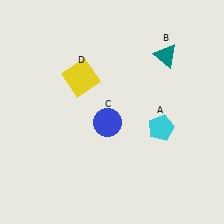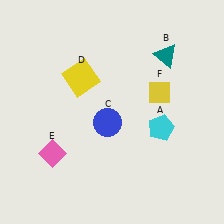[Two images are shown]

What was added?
A pink diamond (E), a yellow diamond (F) were added in Image 2.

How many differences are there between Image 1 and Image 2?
There are 2 differences between the two images.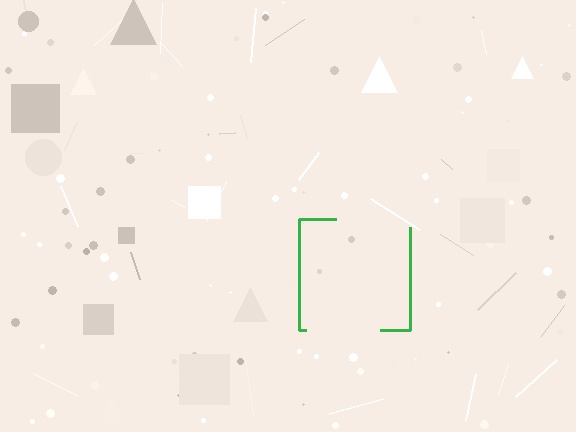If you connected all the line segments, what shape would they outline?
They would outline a square.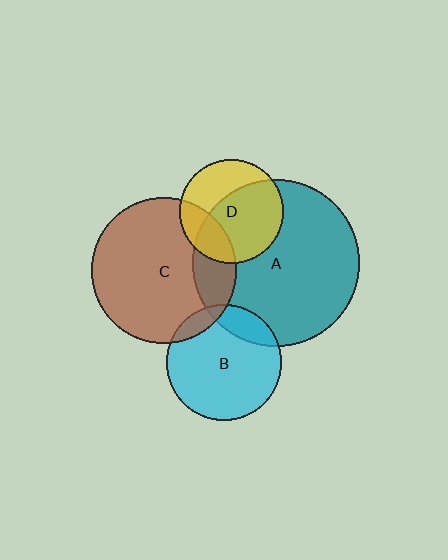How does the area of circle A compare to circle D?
Approximately 2.6 times.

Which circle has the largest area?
Circle A (teal).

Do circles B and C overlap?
Yes.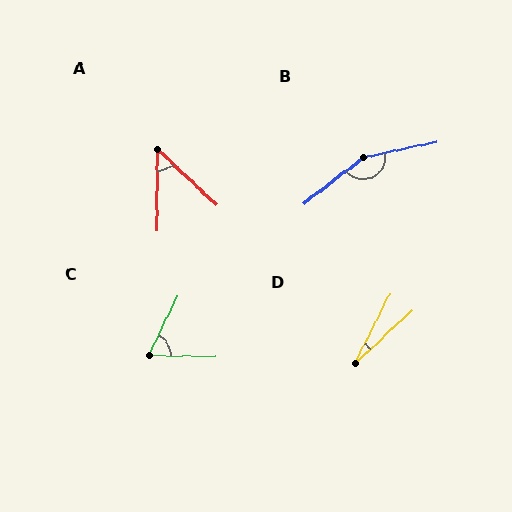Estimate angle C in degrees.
Approximately 65 degrees.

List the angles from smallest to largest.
D (21°), A (47°), C (65°), B (155°).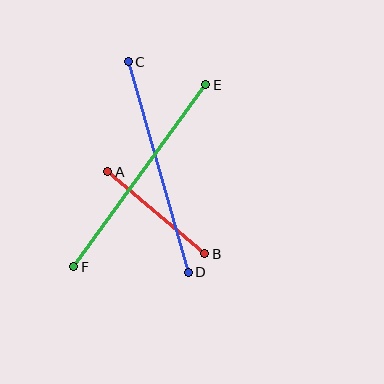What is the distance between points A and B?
The distance is approximately 127 pixels.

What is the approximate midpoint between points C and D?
The midpoint is at approximately (158, 167) pixels.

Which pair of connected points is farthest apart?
Points E and F are farthest apart.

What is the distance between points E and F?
The distance is approximately 225 pixels.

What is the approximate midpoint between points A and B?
The midpoint is at approximately (156, 213) pixels.